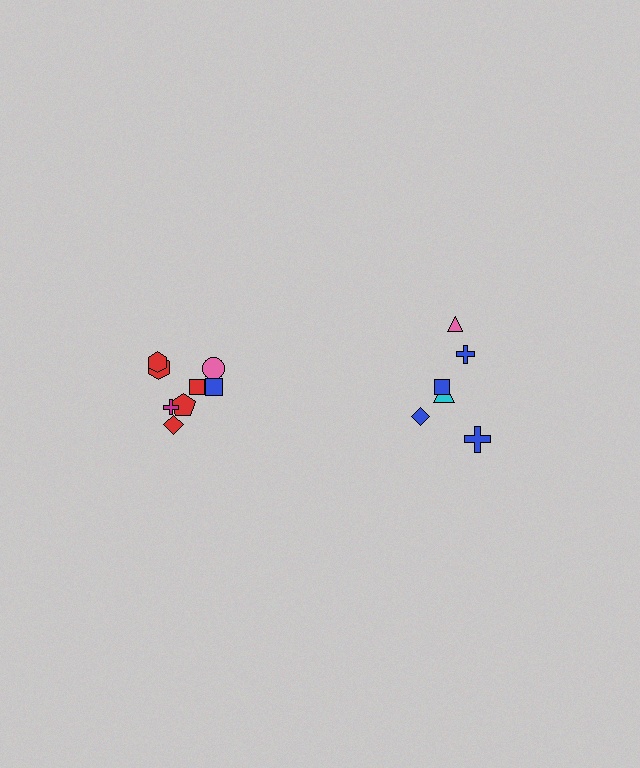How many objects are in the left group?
There are 8 objects.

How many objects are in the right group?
There are 6 objects.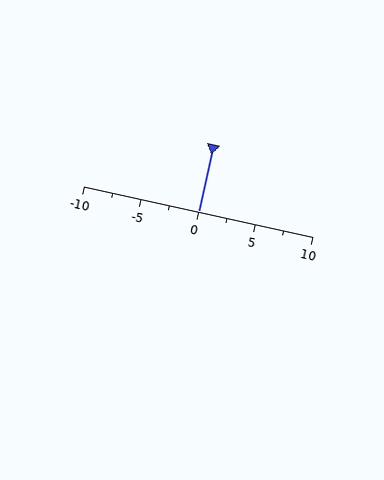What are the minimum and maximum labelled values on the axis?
The axis runs from -10 to 10.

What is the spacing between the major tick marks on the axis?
The major ticks are spaced 5 apart.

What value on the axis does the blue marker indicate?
The marker indicates approximately 0.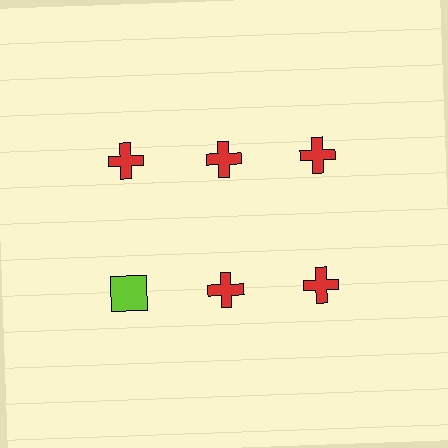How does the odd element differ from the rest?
It differs in both color (lime instead of red) and shape (square instead of cross).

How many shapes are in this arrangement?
There are 6 shapes arranged in a grid pattern.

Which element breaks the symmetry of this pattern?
The lime square in the second row, leftmost column breaks the symmetry. All other shapes are red crosses.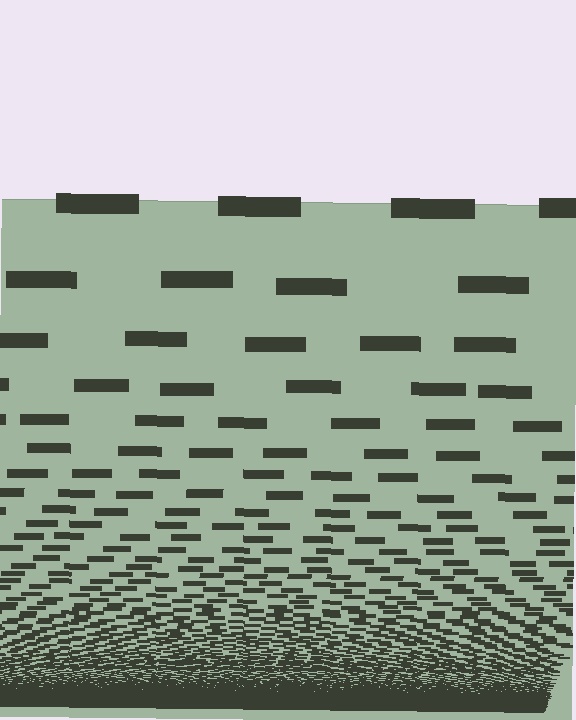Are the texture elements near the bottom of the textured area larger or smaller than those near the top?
Smaller. The gradient is inverted — elements near the bottom are smaller and denser.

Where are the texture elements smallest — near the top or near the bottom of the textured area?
Near the bottom.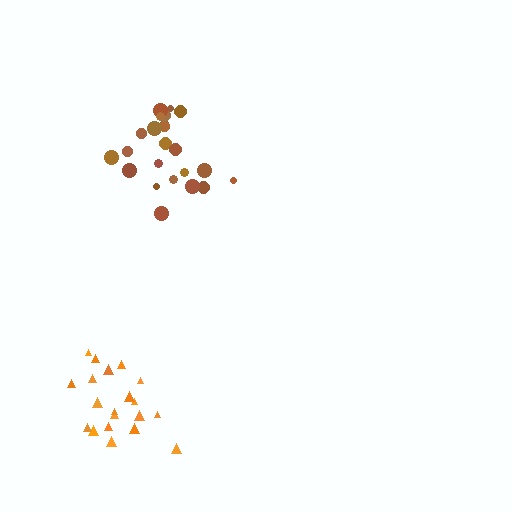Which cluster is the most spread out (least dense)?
Orange.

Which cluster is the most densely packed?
Brown.